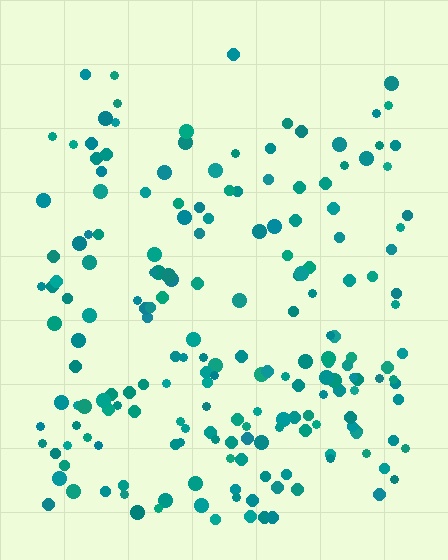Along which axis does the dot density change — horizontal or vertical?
Vertical.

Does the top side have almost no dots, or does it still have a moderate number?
Still a moderate number, just noticeably fewer than the bottom.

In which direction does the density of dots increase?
From top to bottom, with the bottom side densest.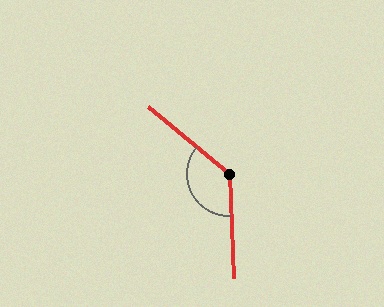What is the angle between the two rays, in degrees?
Approximately 132 degrees.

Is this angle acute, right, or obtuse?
It is obtuse.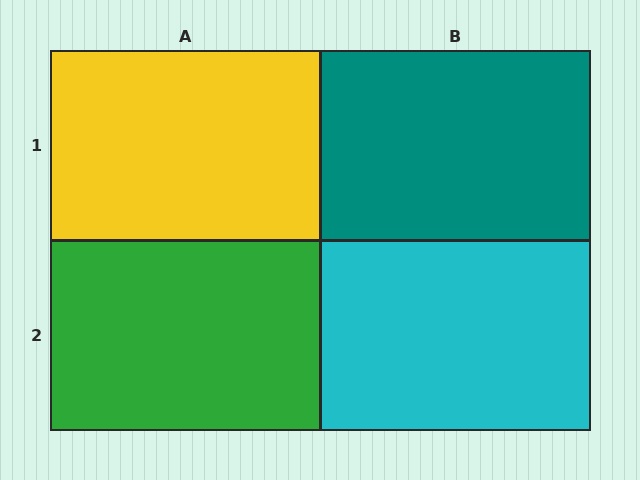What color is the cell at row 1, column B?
Teal.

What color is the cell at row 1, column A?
Yellow.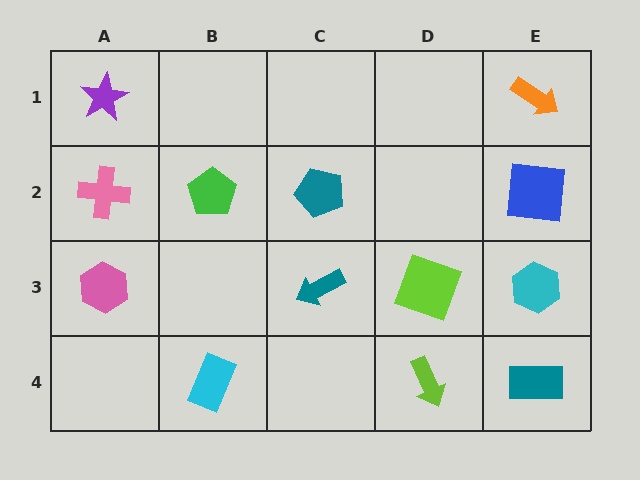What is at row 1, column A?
A purple star.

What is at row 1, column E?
An orange arrow.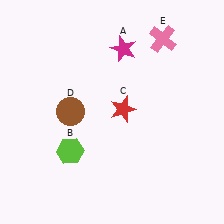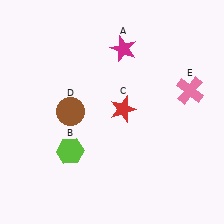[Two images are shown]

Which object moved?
The pink cross (E) moved down.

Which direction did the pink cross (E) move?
The pink cross (E) moved down.